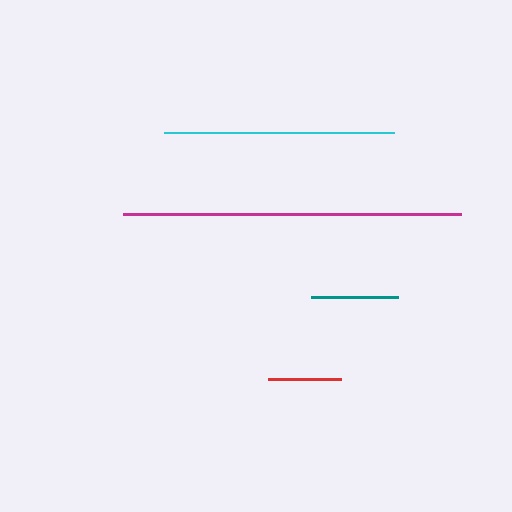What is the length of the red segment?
The red segment is approximately 73 pixels long.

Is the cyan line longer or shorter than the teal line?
The cyan line is longer than the teal line.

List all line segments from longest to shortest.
From longest to shortest: magenta, cyan, teal, red.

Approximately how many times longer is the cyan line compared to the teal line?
The cyan line is approximately 2.7 times the length of the teal line.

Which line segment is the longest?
The magenta line is the longest at approximately 337 pixels.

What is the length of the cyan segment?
The cyan segment is approximately 230 pixels long.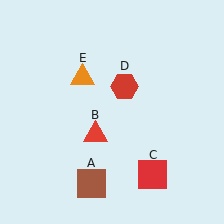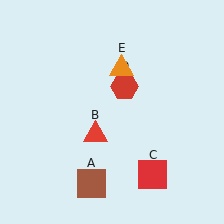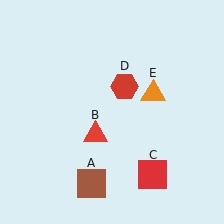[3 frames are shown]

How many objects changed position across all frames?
1 object changed position: orange triangle (object E).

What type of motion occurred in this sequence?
The orange triangle (object E) rotated clockwise around the center of the scene.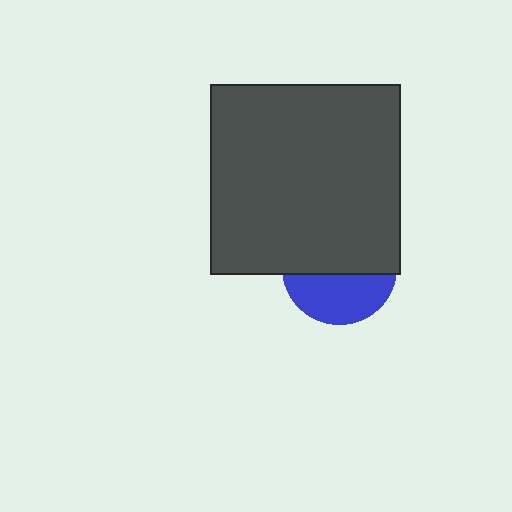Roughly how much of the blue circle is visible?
A small part of it is visible (roughly 42%).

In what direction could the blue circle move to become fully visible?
The blue circle could move down. That would shift it out from behind the dark gray square entirely.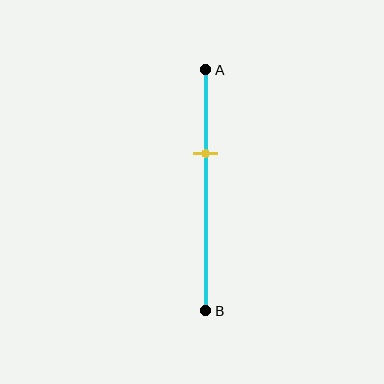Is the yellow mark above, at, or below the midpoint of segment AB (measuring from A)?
The yellow mark is above the midpoint of segment AB.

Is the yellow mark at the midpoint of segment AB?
No, the mark is at about 35% from A, not at the 50% midpoint.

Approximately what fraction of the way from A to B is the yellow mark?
The yellow mark is approximately 35% of the way from A to B.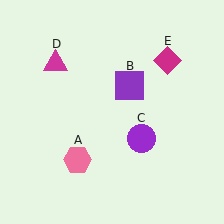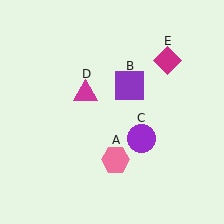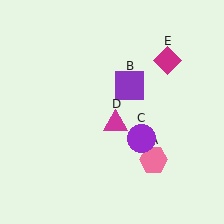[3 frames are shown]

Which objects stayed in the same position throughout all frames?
Purple square (object B) and purple circle (object C) and magenta diamond (object E) remained stationary.